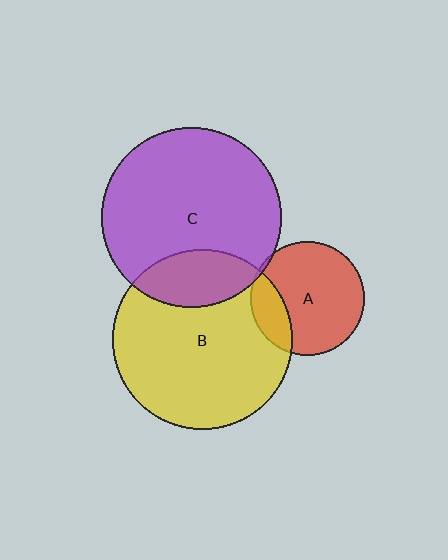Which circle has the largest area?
Circle B (yellow).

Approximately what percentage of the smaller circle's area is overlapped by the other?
Approximately 20%.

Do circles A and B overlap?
Yes.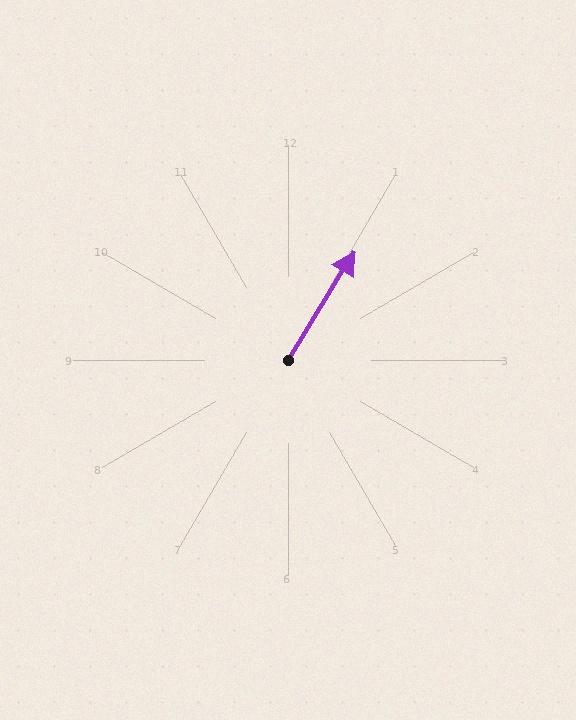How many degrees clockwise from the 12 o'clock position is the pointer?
Approximately 32 degrees.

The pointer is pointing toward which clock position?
Roughly 1 o'clock.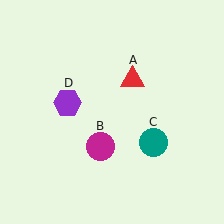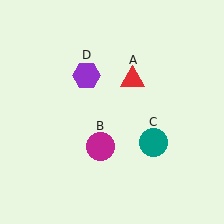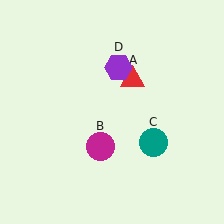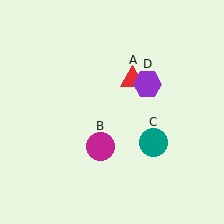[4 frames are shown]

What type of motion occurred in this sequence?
The purple hexagon (object D) rotated clockwise around the center of the scene.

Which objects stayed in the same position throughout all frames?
Red triangle (object A) and magenta circle (object B) and teal circle (object C) remained stationary.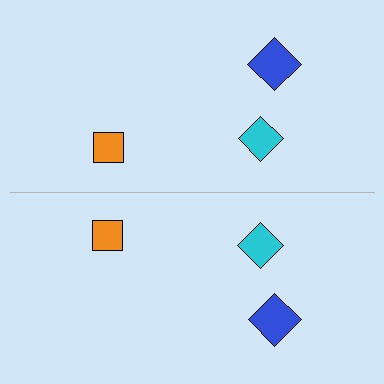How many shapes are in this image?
There are 6 shapes in this image.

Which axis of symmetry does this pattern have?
The pattern has a horizontal axis of symmetry running through the center of the image.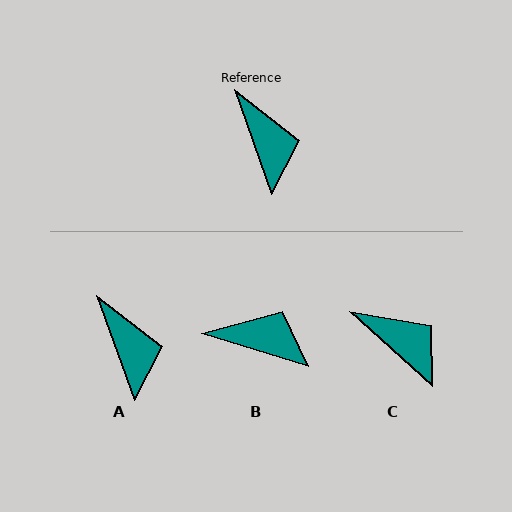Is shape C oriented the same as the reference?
No, it is off by about 28 degrees.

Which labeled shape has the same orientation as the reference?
A.